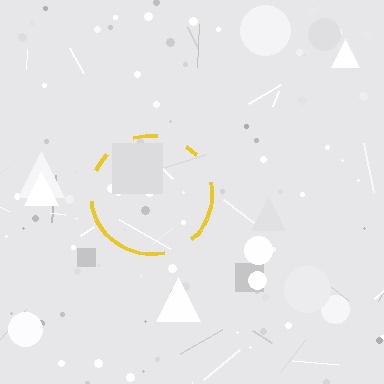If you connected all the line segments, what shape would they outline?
They would outline a circle.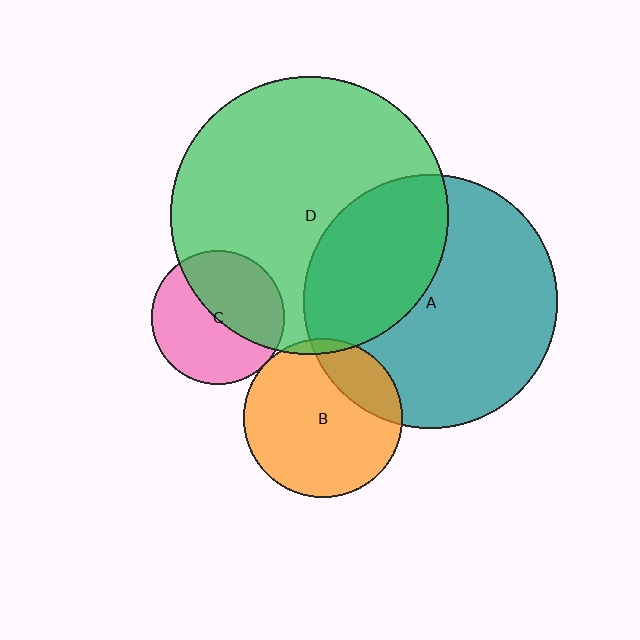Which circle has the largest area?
Circle D (green).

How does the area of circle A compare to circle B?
Approximately 2.5 times.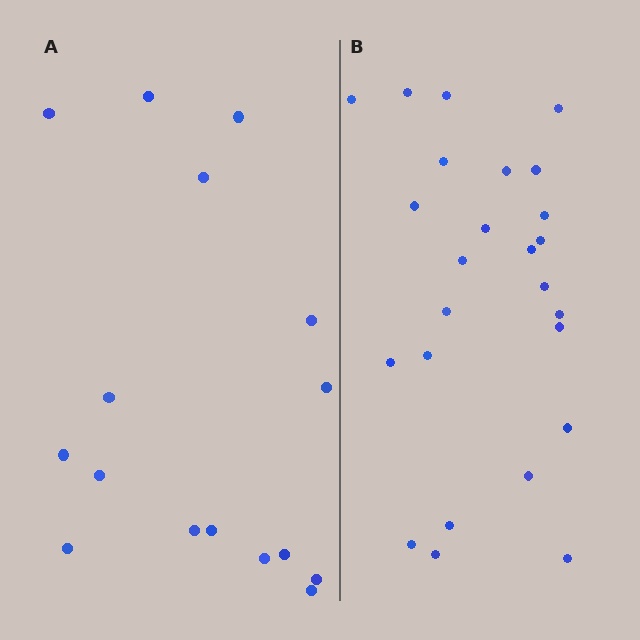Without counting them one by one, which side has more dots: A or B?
Region B (the right region) has more dots.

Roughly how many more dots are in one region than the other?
Region B has roughly 8 or so more dots than region A.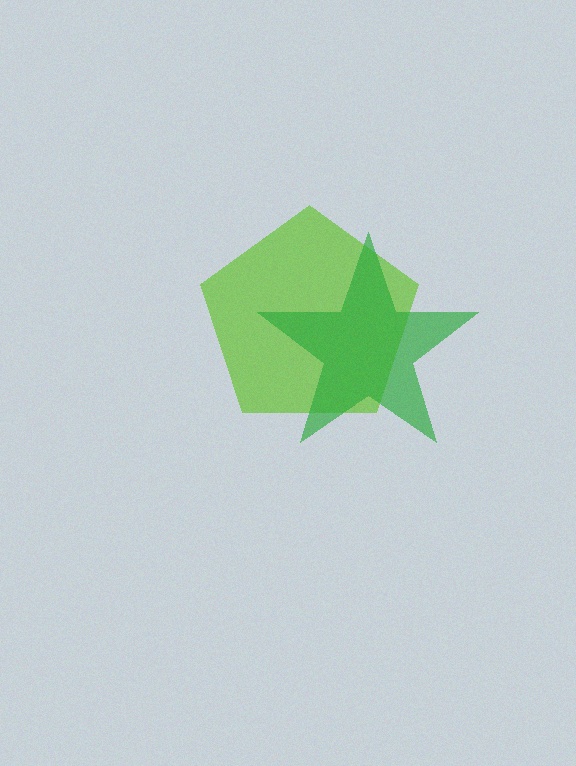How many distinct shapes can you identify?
There are 2 distinct shapes: a lime pentagon, a green star.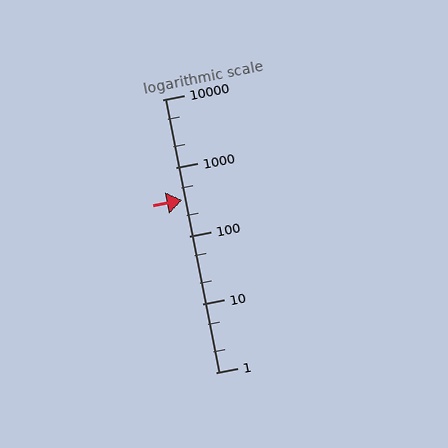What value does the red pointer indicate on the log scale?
The pointer indicates approximately 340.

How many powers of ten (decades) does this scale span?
The scale spans 4 decades, from 1 to 10000.